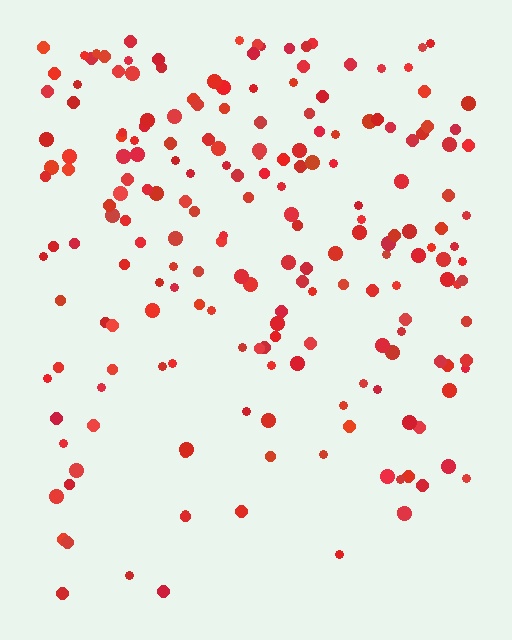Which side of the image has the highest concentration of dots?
The top.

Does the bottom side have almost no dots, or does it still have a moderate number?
Still a moderate number, just noticeably fewer than the top.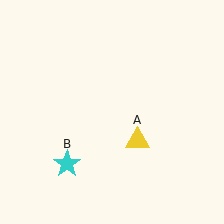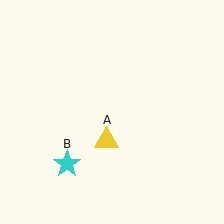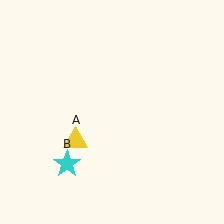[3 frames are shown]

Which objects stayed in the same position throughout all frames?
Cyan star (object B) remained stationary.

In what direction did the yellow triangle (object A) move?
The yellow triangle (object A) moved left.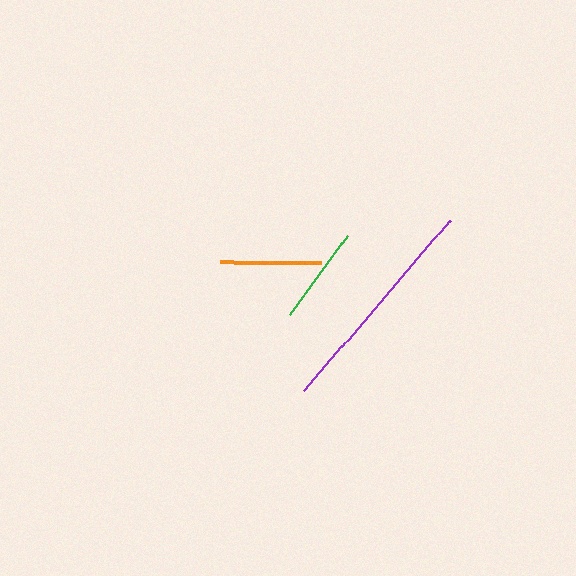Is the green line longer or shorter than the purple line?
The purple line is longer than the green line.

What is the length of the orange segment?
The orange segment is approximately 101 pixels long.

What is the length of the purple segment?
The purple segment is approximately 226 pixels long.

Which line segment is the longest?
The purple line is the longest at approximately 226 pixels.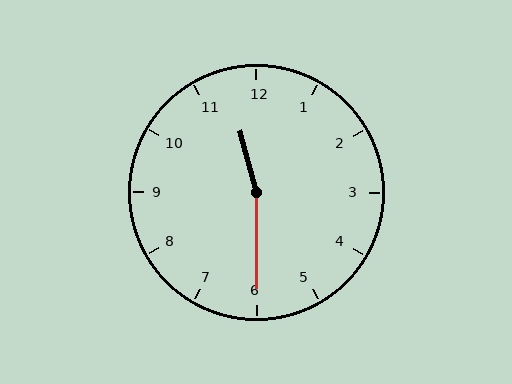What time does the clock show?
11:30.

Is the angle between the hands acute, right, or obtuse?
It is obtuse.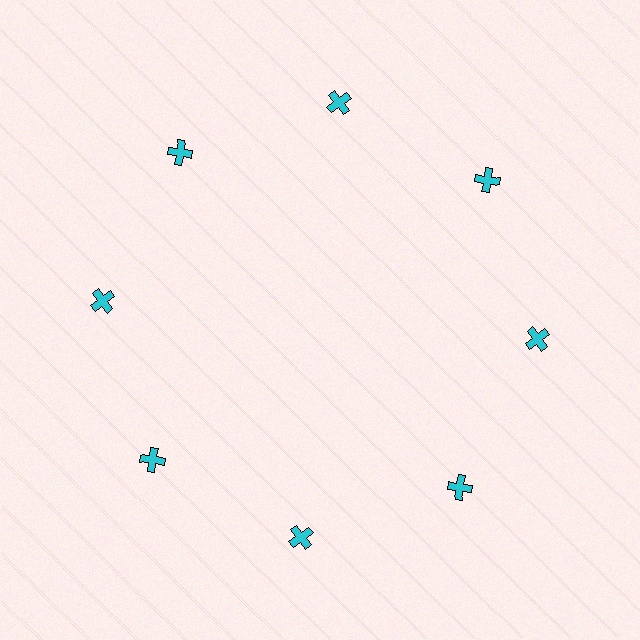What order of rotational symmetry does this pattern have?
This pattern has 8-fold rotational symmetry.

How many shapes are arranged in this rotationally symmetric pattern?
There are 8 shapes, arranged in 8 groups of 1.